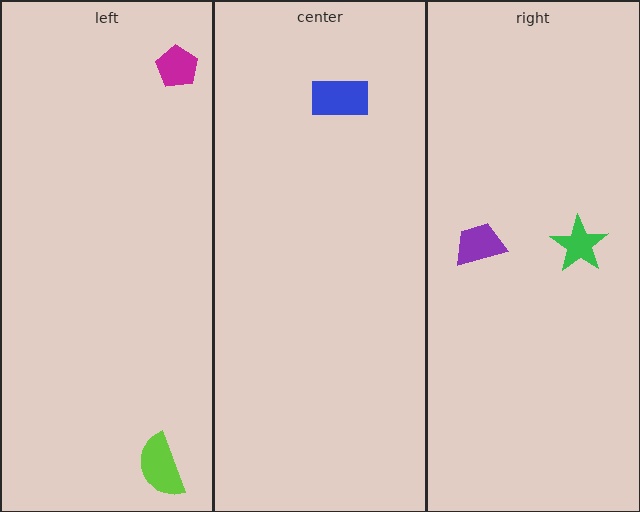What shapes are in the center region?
The blue rectangle.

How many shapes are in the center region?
1.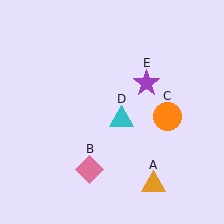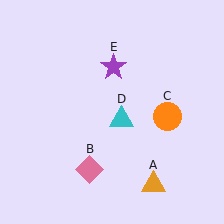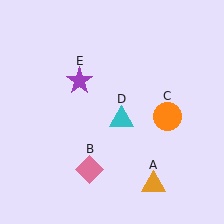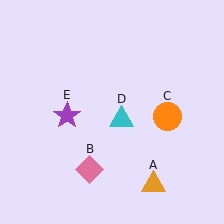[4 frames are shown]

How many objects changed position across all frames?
1 object changed position: purple star (object E).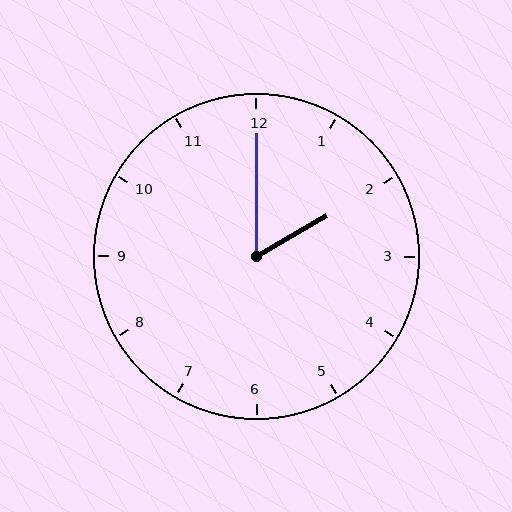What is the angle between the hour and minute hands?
Approximately 60 degrees.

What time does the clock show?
2:00.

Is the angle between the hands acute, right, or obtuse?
It is acute.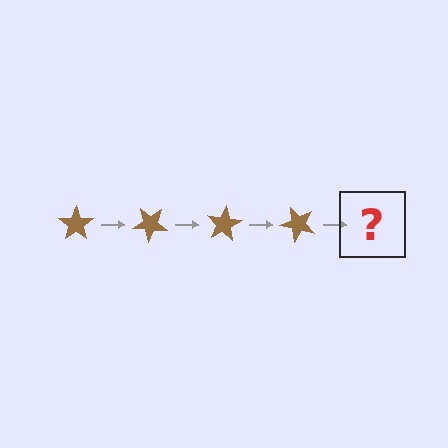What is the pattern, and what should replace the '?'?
The pattern is that the star rotates 40 degrees each step. The '?' should be a brown star rotated 160 degrees.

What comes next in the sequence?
The next element should be a brown star rotated 160 degrees.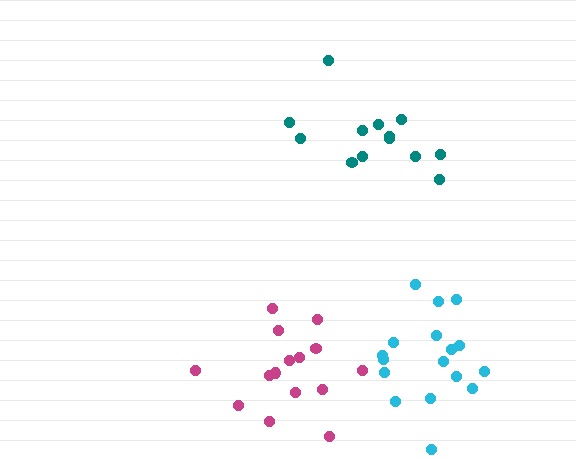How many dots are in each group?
Group 1: 17 dots, Group 2: 15 dots, Group 3: 13 dots (45 total).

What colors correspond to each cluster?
The clusters are colored: cyan, magenta, teal.